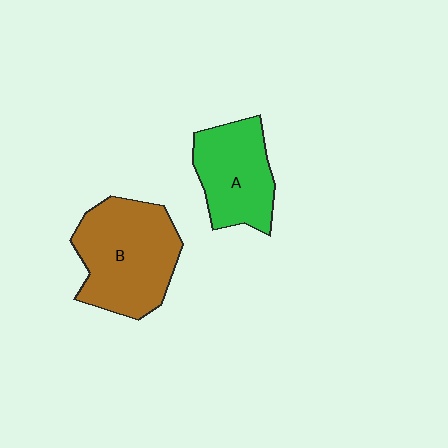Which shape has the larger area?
Shape B (brown).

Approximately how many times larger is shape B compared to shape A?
Approximately 1.4 times.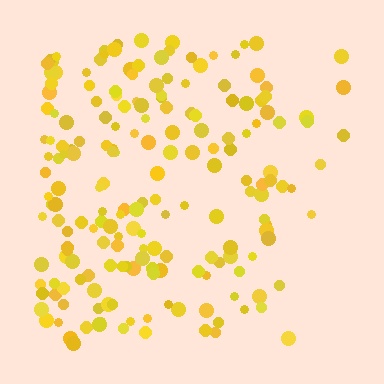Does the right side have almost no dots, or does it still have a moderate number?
Still a moderate number, just noticeably fewer than the left.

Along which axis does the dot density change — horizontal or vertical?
Horizontal.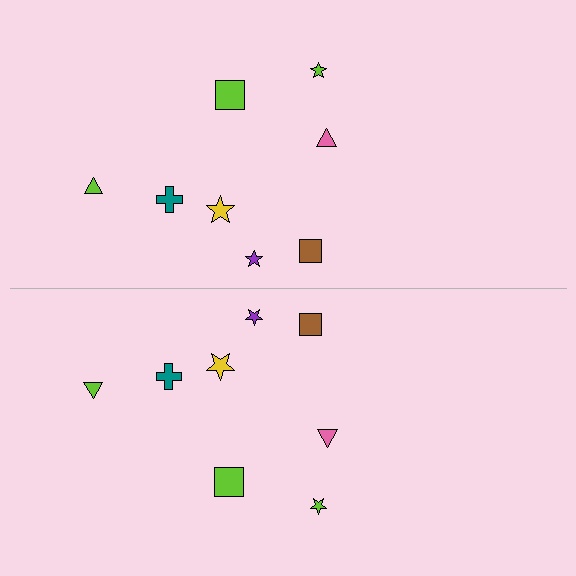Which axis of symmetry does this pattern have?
The pattern has a horizontal axis of symmetry running through the center of the image.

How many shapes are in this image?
There are 16 shapes in this image.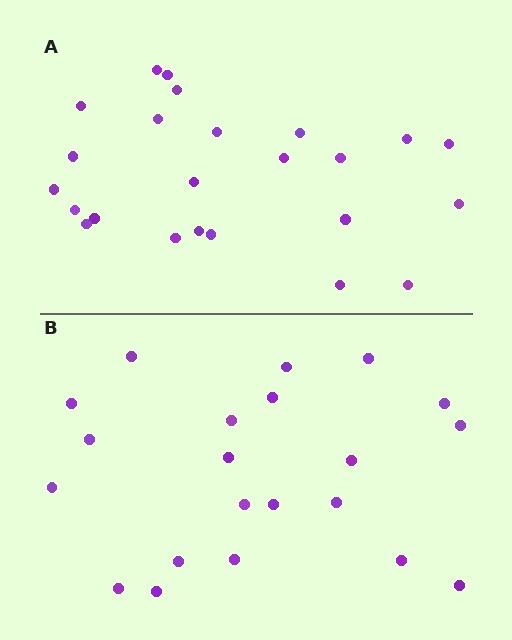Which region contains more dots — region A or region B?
Region A (the top region) has more dots.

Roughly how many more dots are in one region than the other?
Region A has just a few more — roughly 2 or 3 more dots than region B.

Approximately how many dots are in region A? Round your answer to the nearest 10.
About 20 dots. (The exact count is 24, which rounds to 20.)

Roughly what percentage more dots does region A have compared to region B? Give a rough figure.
About 15% more.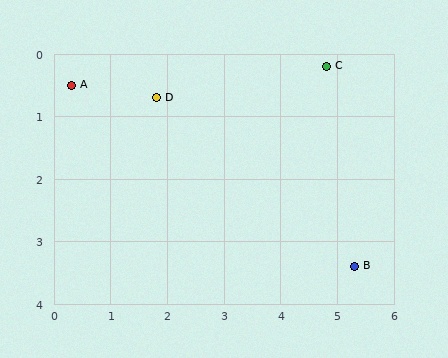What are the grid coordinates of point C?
Point C is at approximately (4.8, 0.2).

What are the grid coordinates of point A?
Point A is at approximately (0.3, 0.5).